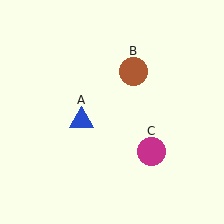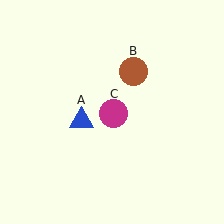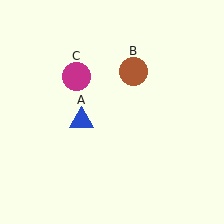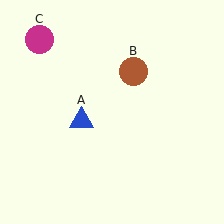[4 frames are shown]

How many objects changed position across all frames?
1 object changed position: magenta circle (object C).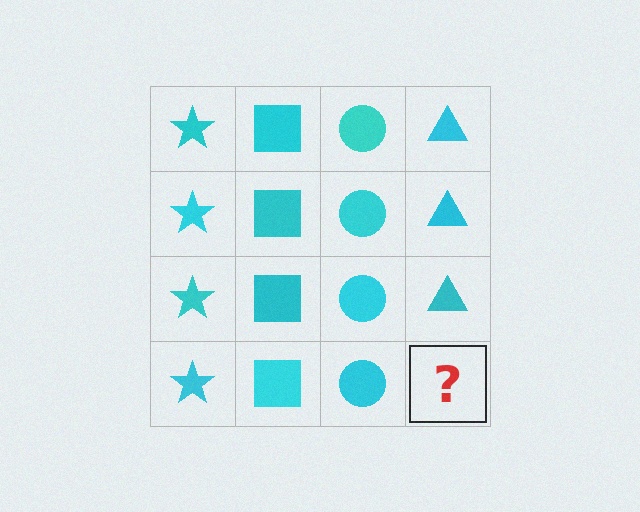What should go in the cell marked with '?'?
The missing cell should contain a cyan triangle.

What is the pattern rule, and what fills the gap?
The rule is that each column has a consistent shape. The gap should be filled with a cyan triangle.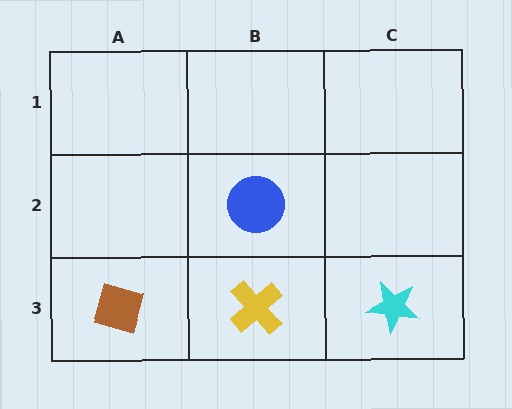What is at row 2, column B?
A blue circle.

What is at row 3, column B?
A yellow cross.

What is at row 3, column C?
A cyan star.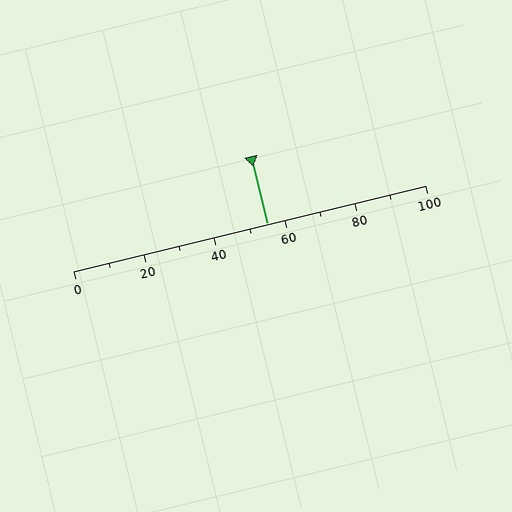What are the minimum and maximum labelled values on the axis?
The axis runs from 0 to 100.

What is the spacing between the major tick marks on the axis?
The major ticks are spaced 20 apart.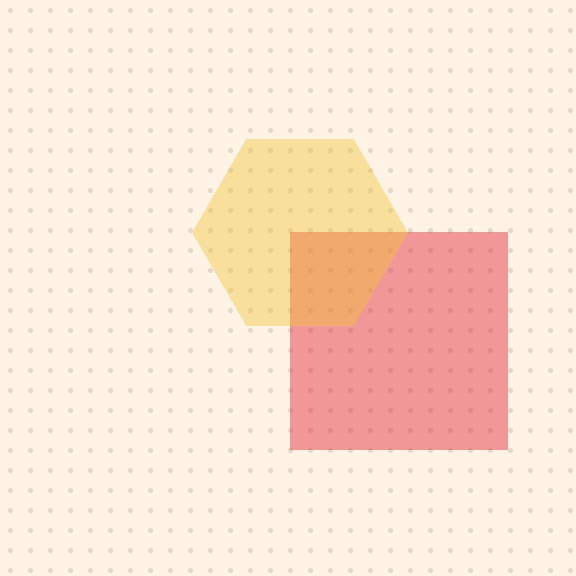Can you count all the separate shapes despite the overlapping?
Yes, there are 2 separate shapes.